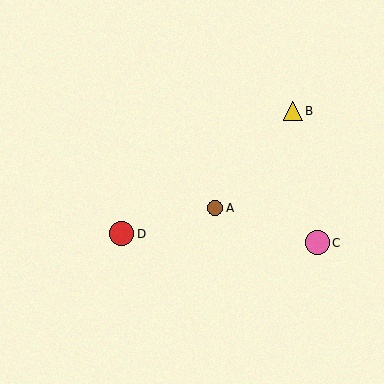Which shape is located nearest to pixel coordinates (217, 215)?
The brown circle (labeled A) at (215, 208) is nearest to that location.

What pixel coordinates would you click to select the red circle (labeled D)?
Click at (122, 234) to select the red circle D.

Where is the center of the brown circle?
The center of the brown circle is at (215, 208).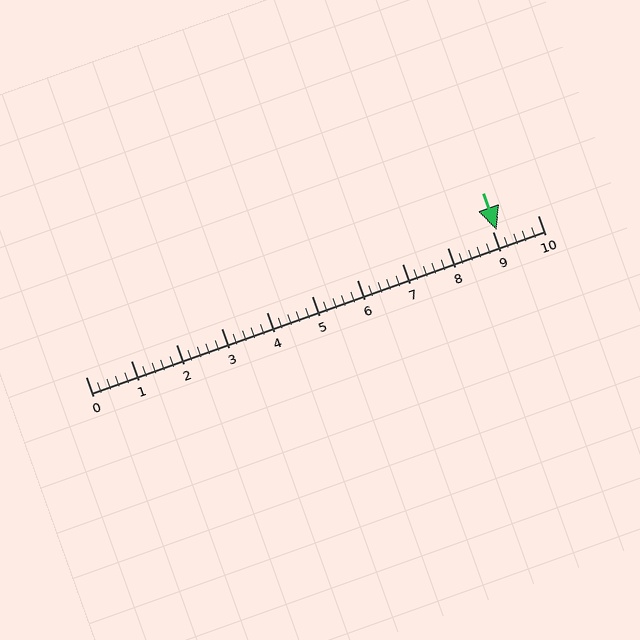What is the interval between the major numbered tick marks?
The major tick marks are spaced 1 units apart.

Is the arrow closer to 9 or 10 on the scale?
The arrow is closer to 9.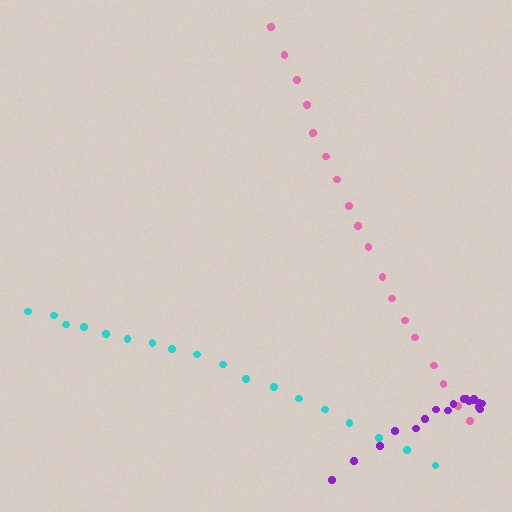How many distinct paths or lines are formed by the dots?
There are 3 distinct paths.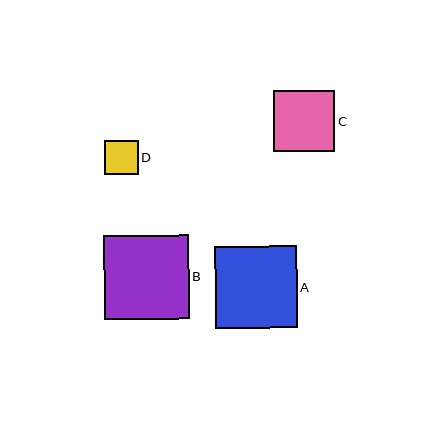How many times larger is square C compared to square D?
Square C is approximately 1.8 times the size of square D.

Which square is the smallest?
Square D is the smallest with a size of approximately 34 pixels.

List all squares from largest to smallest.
From largest to smallest: B, A, C, D.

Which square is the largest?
Square B is the largest with a size of approximately 84 pixels.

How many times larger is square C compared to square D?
Square C is approximately 1.8 times the size of square D.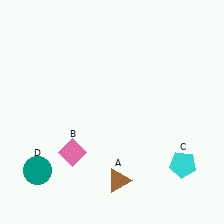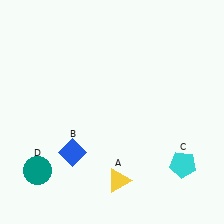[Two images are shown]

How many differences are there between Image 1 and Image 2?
There are 2 differences between the two images.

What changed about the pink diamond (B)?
In Image 1, B is pink. In Image 2, it changed to blue.